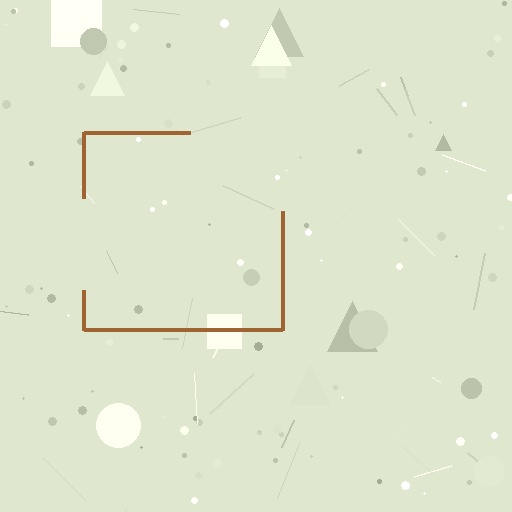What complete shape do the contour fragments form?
The contour fragments form a square.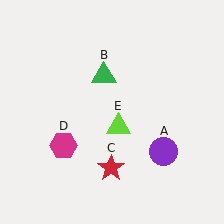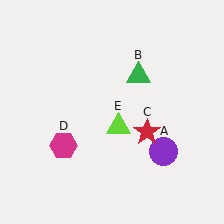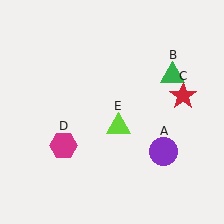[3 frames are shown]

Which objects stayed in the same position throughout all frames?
Purple circle (object A) and magenta hexagon (object D) and lime triangle (object E) remained stationary.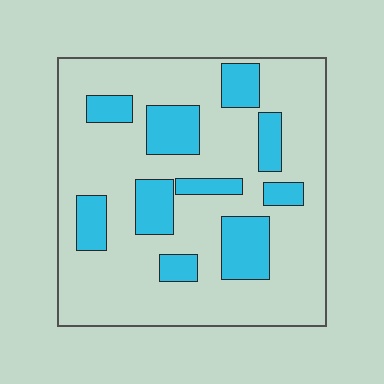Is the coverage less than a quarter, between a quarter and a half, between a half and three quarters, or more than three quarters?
Less than a quarter.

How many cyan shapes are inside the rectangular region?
10.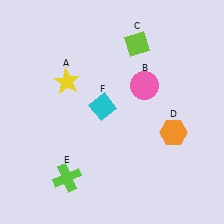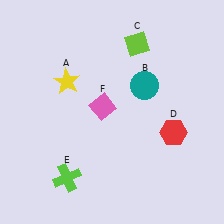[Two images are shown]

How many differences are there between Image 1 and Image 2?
There are 3 differences between the two images.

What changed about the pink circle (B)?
In Image 1, B is pink. In Image 2, it changed to teal.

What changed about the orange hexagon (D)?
In Image 1, D is orange. In Image 2, it changed to red.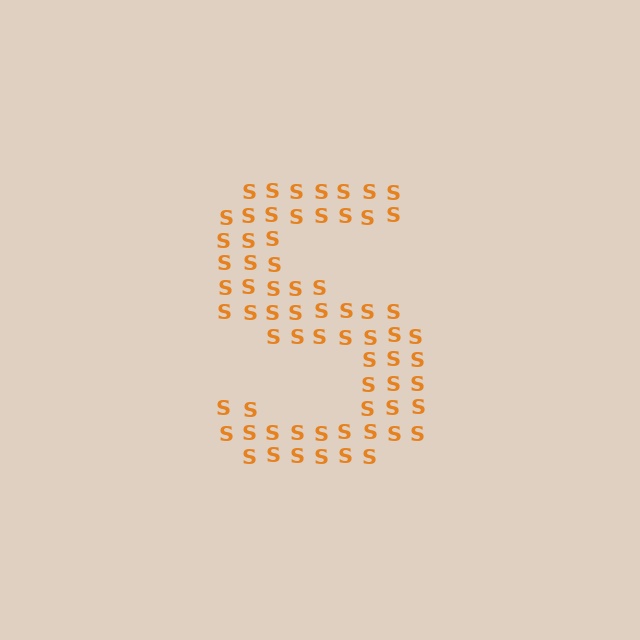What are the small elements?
The small elements are letter S's.